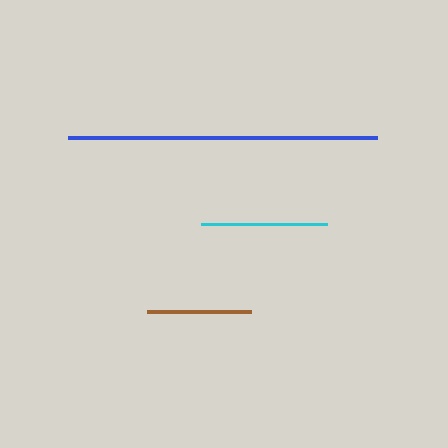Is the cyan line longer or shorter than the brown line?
The cyan line is longer than the brown line.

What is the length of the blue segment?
The blue segment is approximately 308 pixels long.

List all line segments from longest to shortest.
From longest to shortest: blue, cyan, brown.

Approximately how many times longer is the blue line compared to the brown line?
The blue line is approximately 3.0 times the length of the brown line.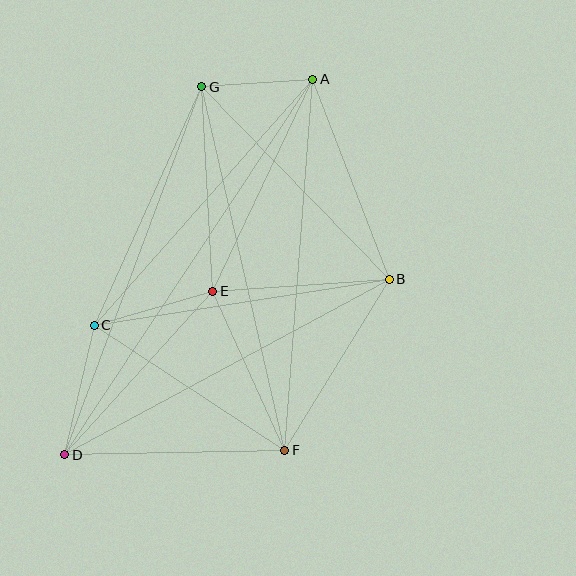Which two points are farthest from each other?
Points A and D are farthest from each other.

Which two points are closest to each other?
Points A and G are closest to each other.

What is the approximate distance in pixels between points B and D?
The distance between B and D is approximately 368 pixels.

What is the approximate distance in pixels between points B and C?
The distance between B and C is approximately 298 pixels.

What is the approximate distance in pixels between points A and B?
The distance between A and B is approximately 214 pixels.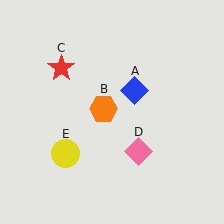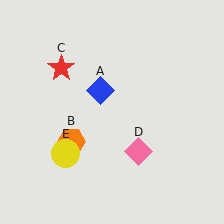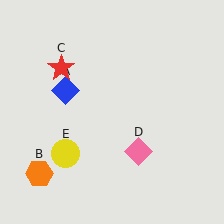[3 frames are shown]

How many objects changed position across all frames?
2 objects changed position: blue diamond (object A), orange hexagon (object B).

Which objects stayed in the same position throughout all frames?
Red star (object C) and pink diamond (object D) and yellow circle (object E) remained stationary.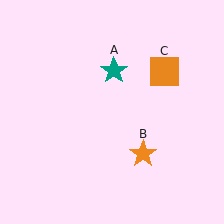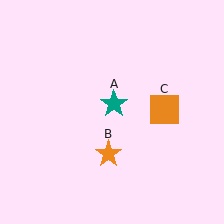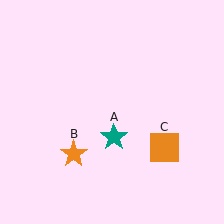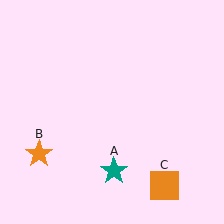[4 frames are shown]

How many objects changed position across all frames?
3 objects changed position: teal star (object A), orange star (object B), orange square (object C).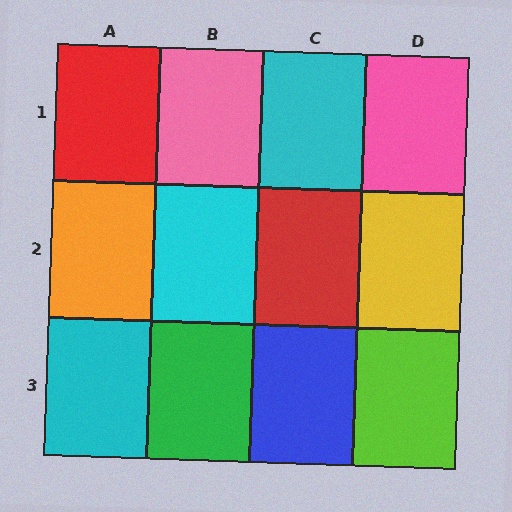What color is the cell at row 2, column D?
Yellow.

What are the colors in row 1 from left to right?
Red, pink, cyan, pink.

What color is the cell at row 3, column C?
Blue.